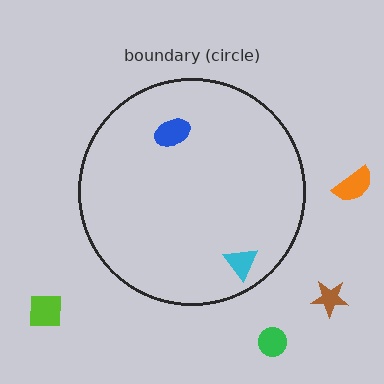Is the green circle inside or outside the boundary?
Outside.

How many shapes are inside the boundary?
2 inside, 4 outside.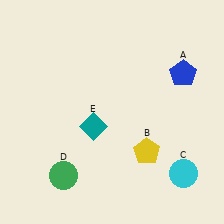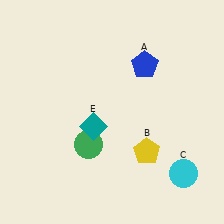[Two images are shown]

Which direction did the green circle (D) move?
The green circle (D) moved up.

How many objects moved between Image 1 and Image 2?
2 objects moved between the two images.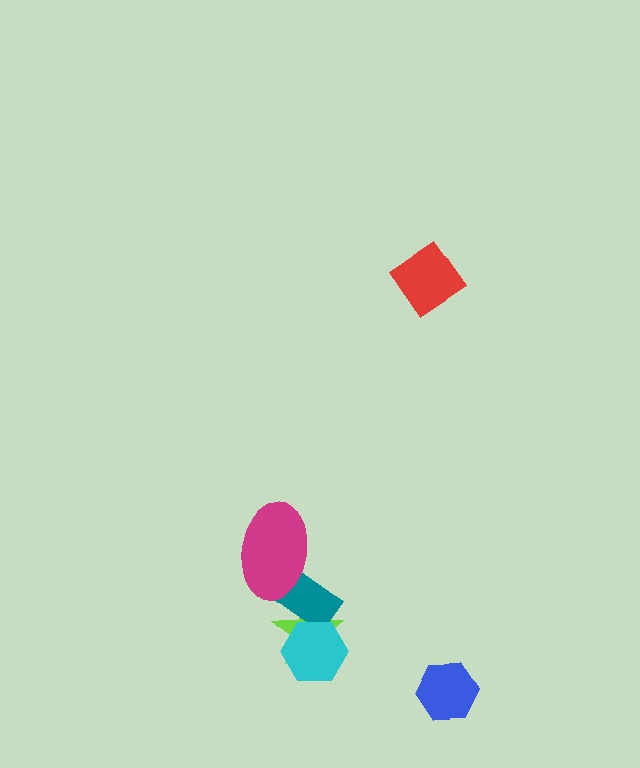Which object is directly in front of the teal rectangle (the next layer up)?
The cyan hexagon is directly in front of the teal rectangle.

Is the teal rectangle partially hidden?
Yes, it is partially covered by another shape.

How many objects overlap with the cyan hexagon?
2 objects overlap with the cyan hexagon.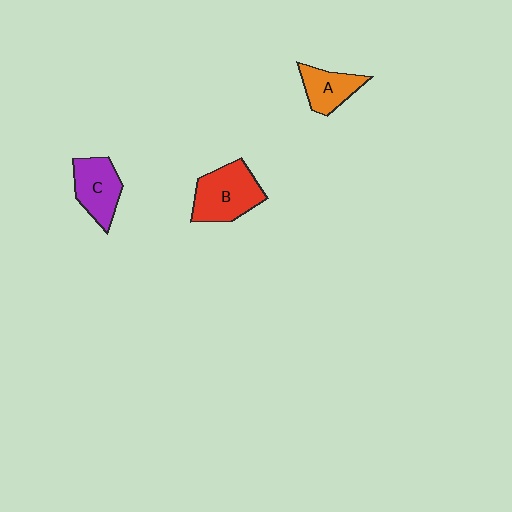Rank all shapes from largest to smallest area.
From largest to smallest: B (red), C (purple), A (orange).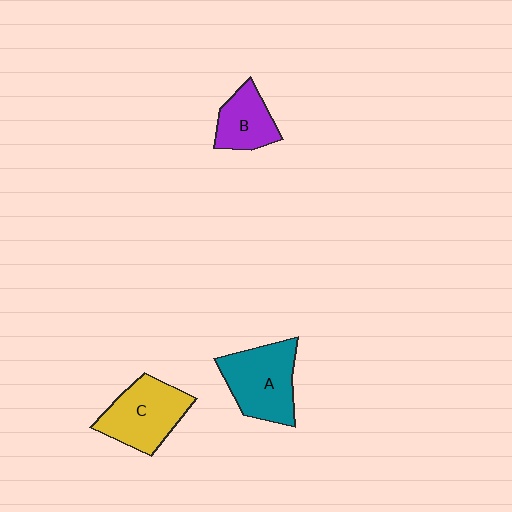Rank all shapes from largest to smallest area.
From largest to smallest: A (teal), C (yellow), B (purple).